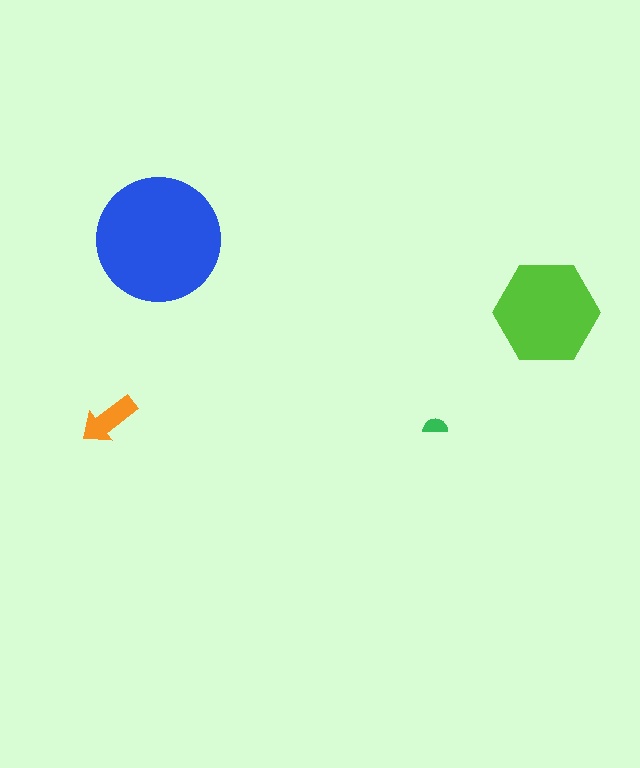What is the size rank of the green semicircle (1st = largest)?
4th.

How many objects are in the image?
There are 4 objects in the image.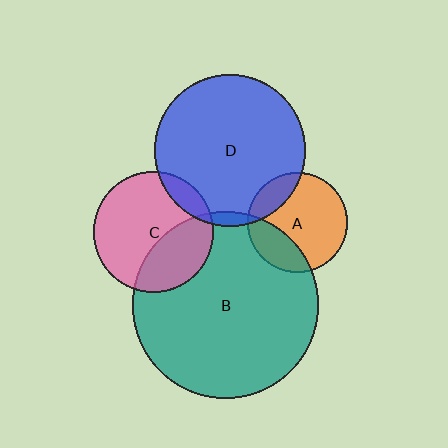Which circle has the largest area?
Circle B (teal).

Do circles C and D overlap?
Yes.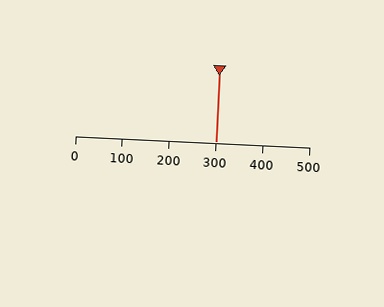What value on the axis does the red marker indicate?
The marker indicates approximately 300.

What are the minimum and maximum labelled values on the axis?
The axis runs from 0 to 500.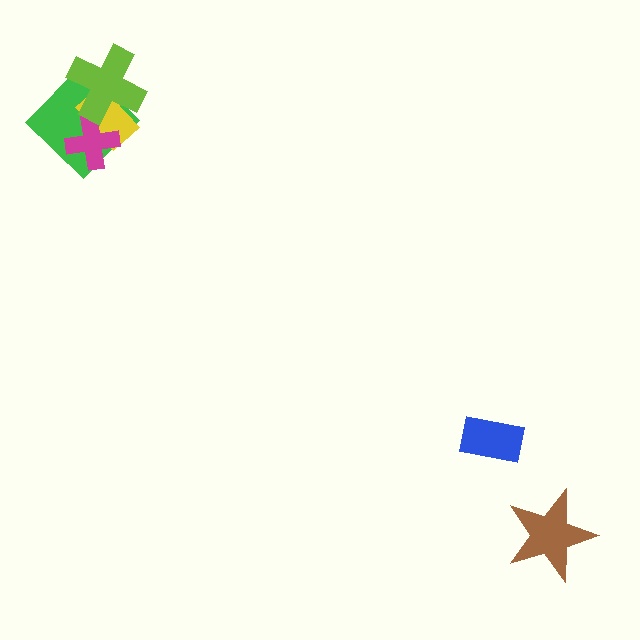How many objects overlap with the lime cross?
3 objects overlap with the lime cross.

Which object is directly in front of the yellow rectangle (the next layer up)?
The magenta cross is directly in front of the yellow rectangle.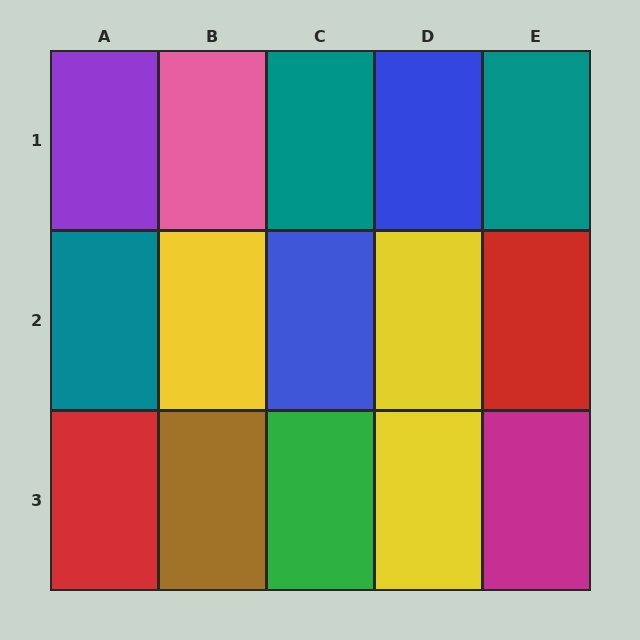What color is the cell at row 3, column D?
Yellow.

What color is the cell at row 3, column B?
Brown.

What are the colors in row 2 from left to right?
Teal, yellow, blue, yellow, red.